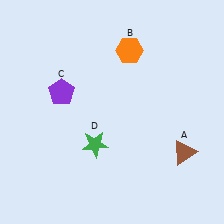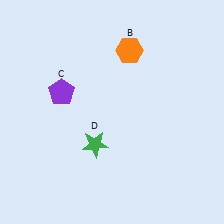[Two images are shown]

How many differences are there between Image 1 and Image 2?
There is 1 difference between the two images.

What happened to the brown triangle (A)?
The brown triangle (A) was removed in Image 2. It was in the bottom-right area of Image 1.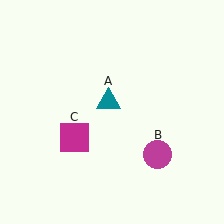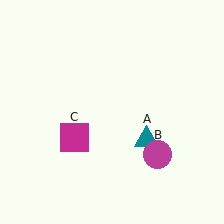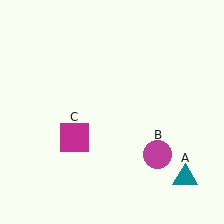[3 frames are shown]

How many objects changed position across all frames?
1 object changed position: teal triangle (object A).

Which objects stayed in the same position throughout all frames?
Magenta circle (object B) and magenta square (object C) remained stationary.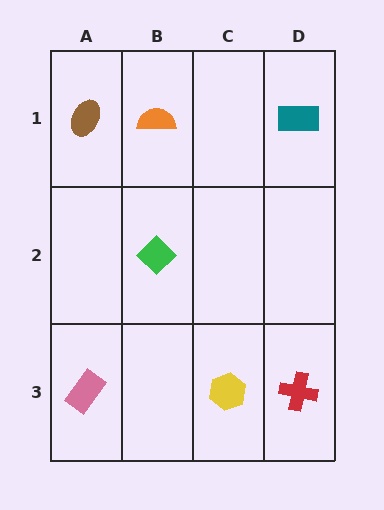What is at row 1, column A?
A brown ellipse.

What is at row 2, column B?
A green diamond.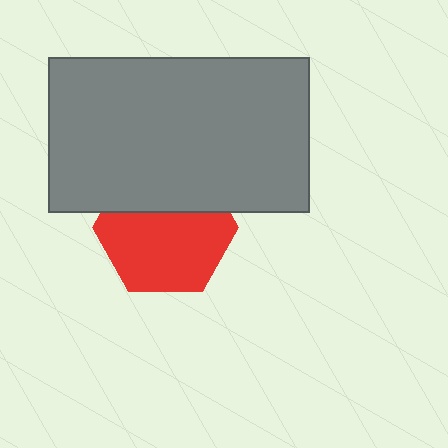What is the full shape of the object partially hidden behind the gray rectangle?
The partially hidden object is a red hexagon.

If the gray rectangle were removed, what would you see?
You would see the complete red hexagon.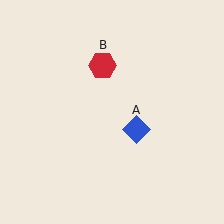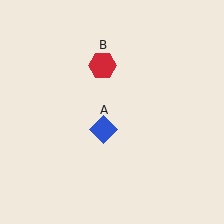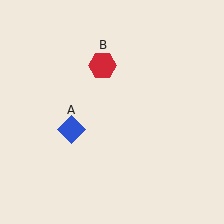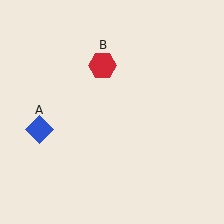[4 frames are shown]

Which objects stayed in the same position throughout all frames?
Red hexagon (object B) remained stationary.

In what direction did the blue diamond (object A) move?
The blue diamond (object A) moved left.